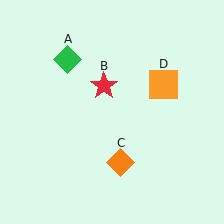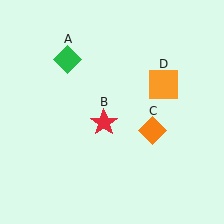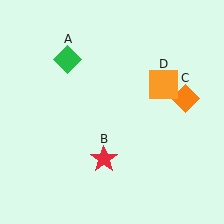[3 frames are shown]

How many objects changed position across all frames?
2 objects changed position: red star (object B), orange diamond (object C).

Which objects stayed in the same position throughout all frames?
Green diamond (object A) and orange square (object D) remained stationary.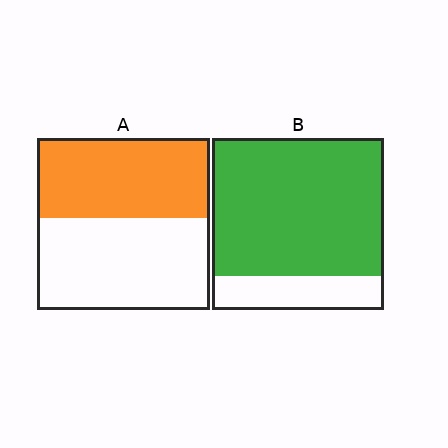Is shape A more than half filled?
Roughly half.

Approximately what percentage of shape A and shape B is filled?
A is approximately 45% and B is approximately 80%.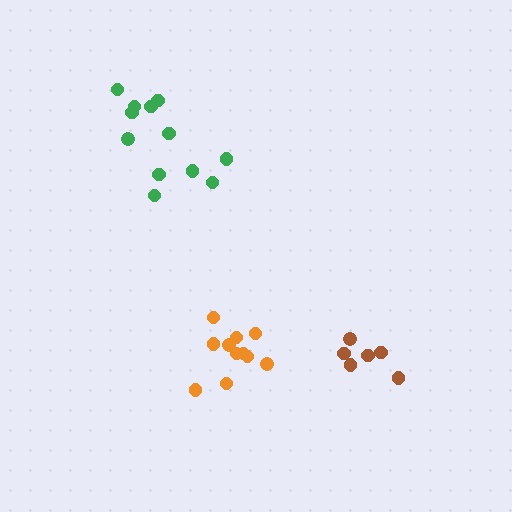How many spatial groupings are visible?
There are 3 spatial groupings.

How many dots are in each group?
Group 1: 12 dots, Group 2: 11 dots, Group 3: 6 dots (29 total).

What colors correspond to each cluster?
The clusters are colored: green, orange, brown.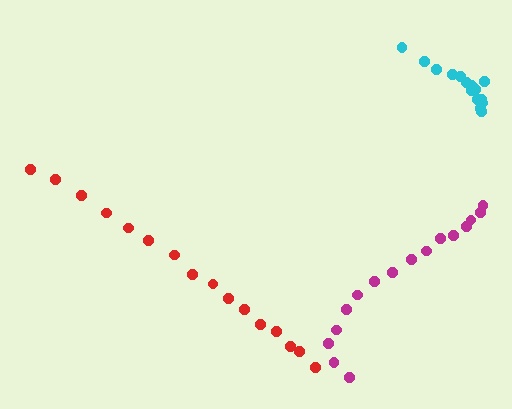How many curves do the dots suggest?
There are 3 distinct paths.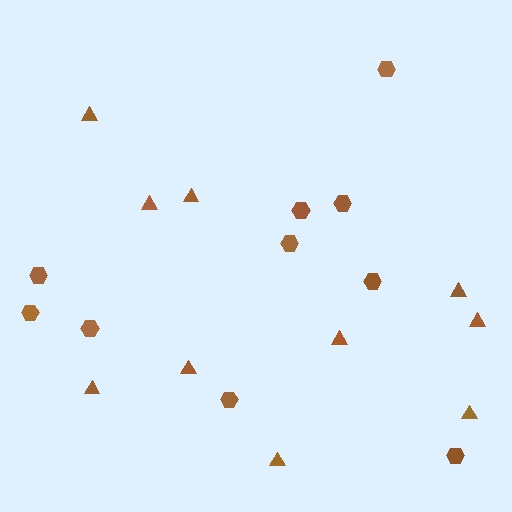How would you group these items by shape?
There are 2 groups: one group of triangles (10) and one group of hexagons (10).